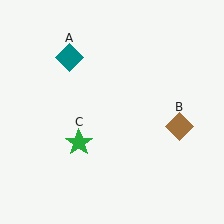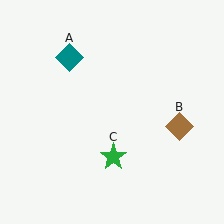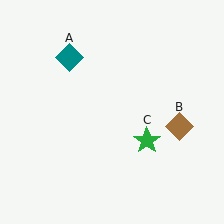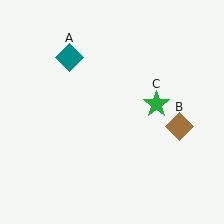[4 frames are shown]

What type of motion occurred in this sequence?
The green star (object C) rotated counterclockwise around the center of the scene.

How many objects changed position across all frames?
1 object changed position: green star (object C).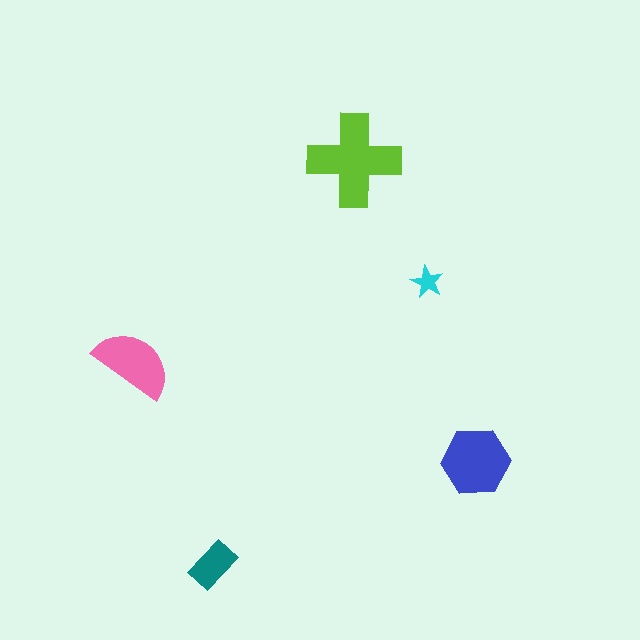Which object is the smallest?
The cyan star.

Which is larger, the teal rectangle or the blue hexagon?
The blue hexagon.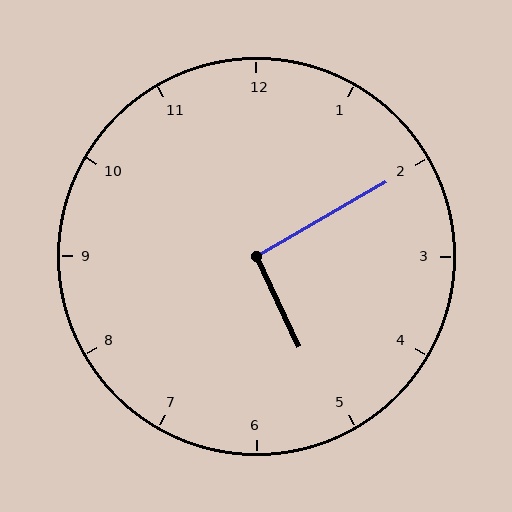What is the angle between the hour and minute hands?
Approximately 95 degrees.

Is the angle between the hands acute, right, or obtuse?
It is right.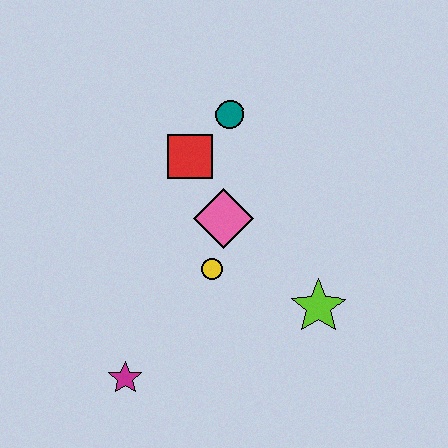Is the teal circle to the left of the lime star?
Yes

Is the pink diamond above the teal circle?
No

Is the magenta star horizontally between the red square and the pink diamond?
No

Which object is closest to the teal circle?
The red square is closest to the teal circle.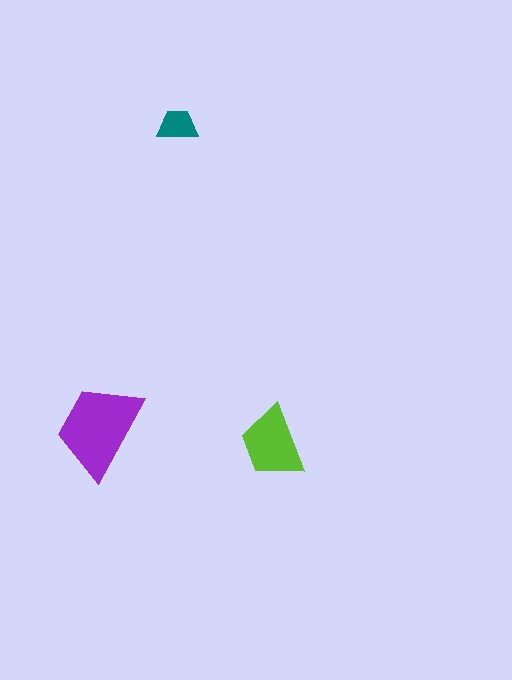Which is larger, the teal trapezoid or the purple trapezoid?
The purple one.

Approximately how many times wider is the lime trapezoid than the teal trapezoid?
About 2 times wider.